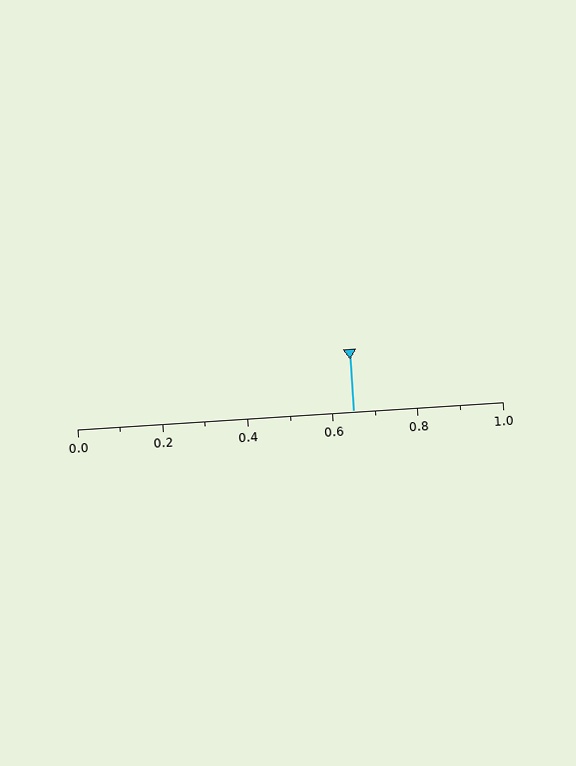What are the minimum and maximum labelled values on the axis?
The axis runs from 0.0 to 1.0.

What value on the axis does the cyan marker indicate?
The marker indicates approximately 0.65.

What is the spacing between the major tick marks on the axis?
The major ticks are spaced 0.2 apart.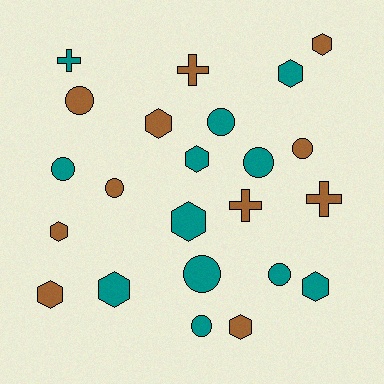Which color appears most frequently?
Teal, with 12 objects.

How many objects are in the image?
There are 23 objects.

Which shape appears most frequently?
Hexagon, with 10 objects.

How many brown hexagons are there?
There are 5 brown hexagons.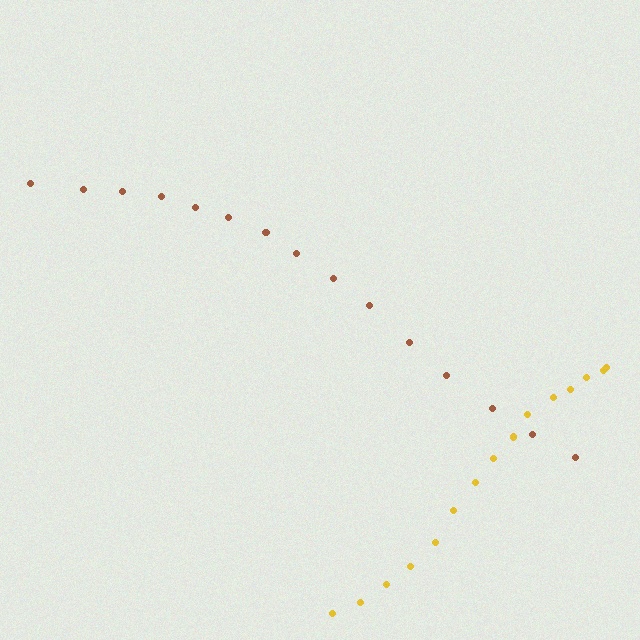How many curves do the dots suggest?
There are 2 distinct paths.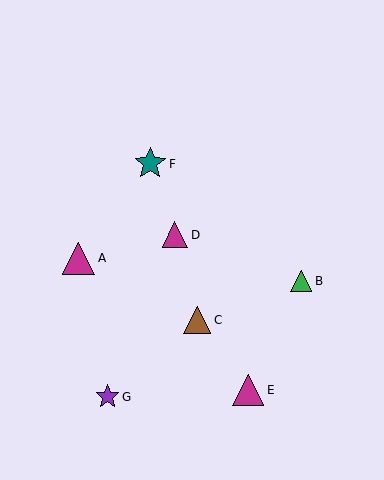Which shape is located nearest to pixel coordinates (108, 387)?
The purple star (labeled G) at (108, 397) is nearest to that location.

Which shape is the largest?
The magenta triangle (labeled A) is the largest.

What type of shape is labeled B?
Shape B is a green triangle.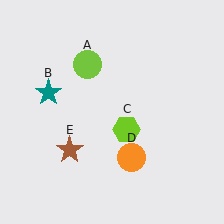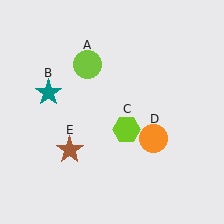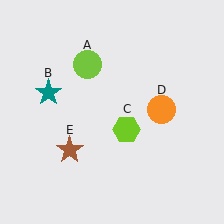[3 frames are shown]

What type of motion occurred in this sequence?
The orange circle (object D) rotated counterclockwise around the center of the scene.